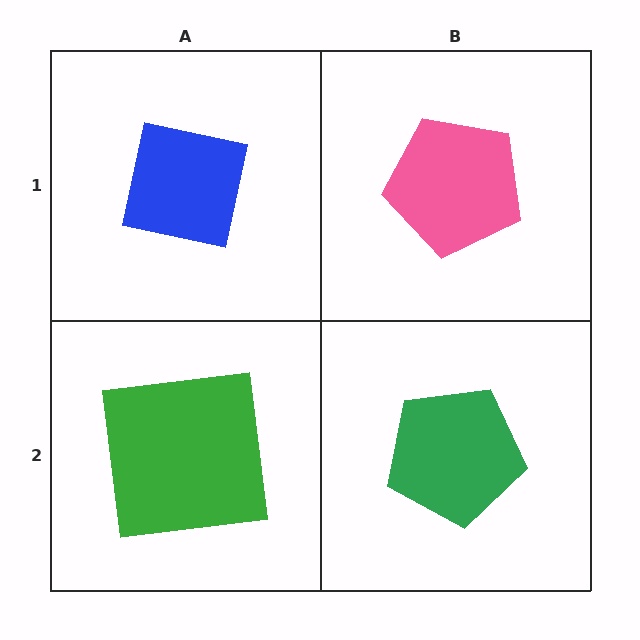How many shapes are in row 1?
2 shapes.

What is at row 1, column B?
A pink pentagon.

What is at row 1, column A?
A blue square.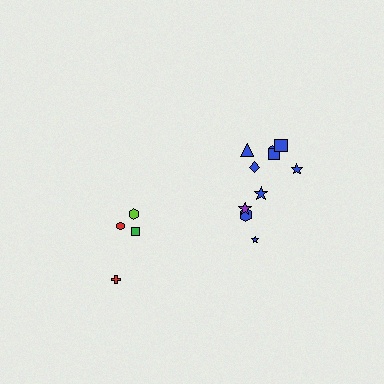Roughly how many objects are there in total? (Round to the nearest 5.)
Roughly 15 objects in total.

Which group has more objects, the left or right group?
The right group.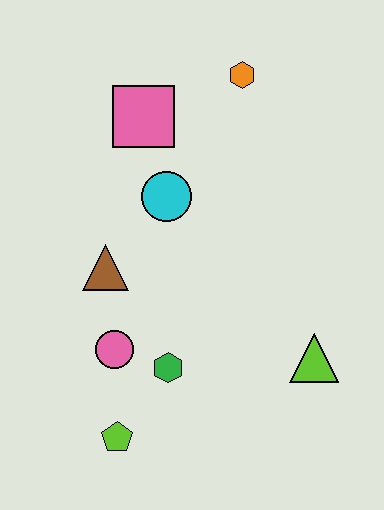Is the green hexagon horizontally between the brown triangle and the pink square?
No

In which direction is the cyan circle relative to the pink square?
The cyan circle is below the pink square.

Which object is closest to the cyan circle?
The pink square is closest to the cyan circle.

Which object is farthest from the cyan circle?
The lime pentagon is farthest from the cyan circle.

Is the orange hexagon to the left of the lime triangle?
Yes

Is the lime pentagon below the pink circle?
Yes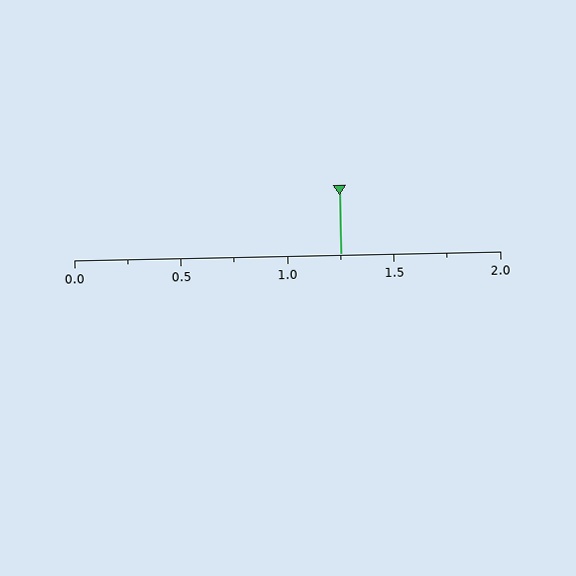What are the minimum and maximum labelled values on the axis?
The axis runs from 0.0 to 2.0.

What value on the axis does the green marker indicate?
The marker indicates approximately 1.25.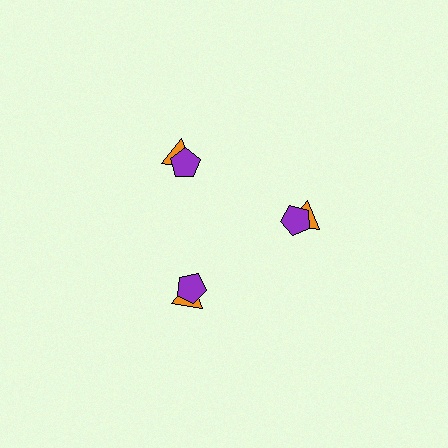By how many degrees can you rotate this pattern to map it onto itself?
The pattern maps onto itself every 120 degrees of rotation.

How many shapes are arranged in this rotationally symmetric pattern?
There are 6 shapes, arranged in 3 groups of 2.